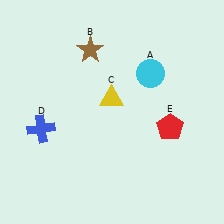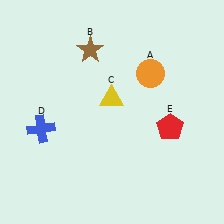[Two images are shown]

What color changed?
The circle (A) changed from cyan in Image 1 to orange in Image 2.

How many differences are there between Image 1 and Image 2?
There is 1 difference between the two images.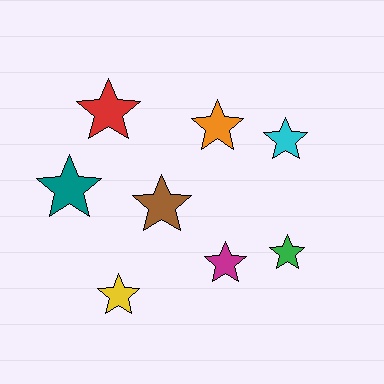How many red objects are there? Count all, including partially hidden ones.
There is 1 red object.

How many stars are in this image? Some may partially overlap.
There are 8 stars.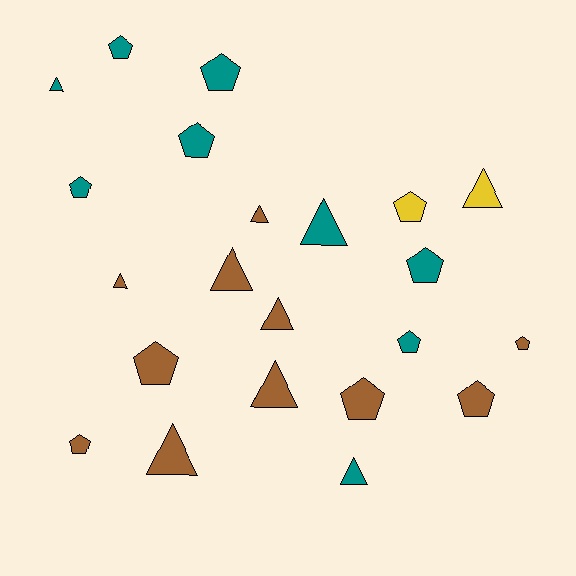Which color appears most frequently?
Brown, with 11 objects.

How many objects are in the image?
There are 22 objects.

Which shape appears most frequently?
Pentagon, with 12 objects.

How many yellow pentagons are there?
There is 1 yellow pentagon.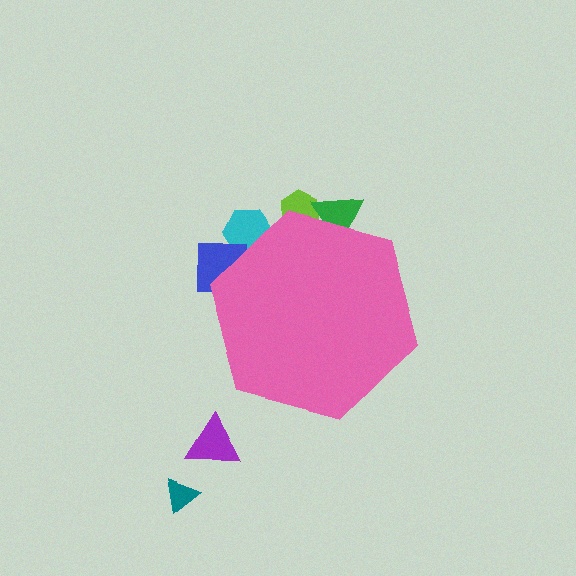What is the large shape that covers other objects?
A pink hexagon.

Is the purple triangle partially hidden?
No, the purple triangle is fully visible.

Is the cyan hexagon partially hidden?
Yes, the cyan hexagon is partially hidden behind the pink hexagon.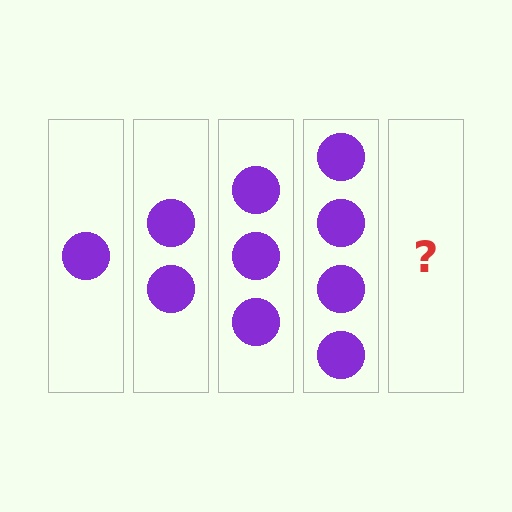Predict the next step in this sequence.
The next step is 5 circles.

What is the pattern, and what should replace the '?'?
The pattern is that each step adds one more circle. The '?' should be 5 circles.